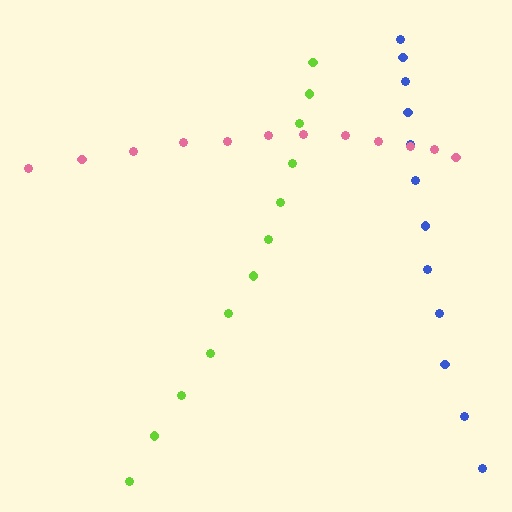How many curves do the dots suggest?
There are 3 distinct paths.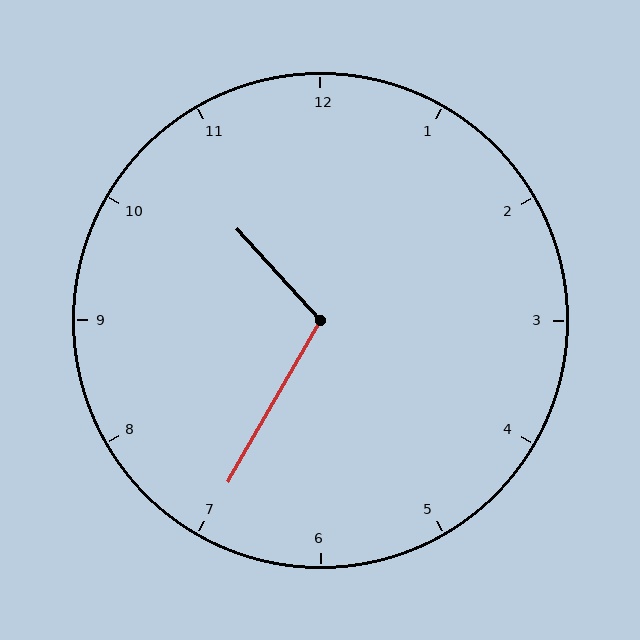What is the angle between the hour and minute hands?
Approximately 108 degrees.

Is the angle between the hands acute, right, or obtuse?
It is obtuse.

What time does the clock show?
10:35.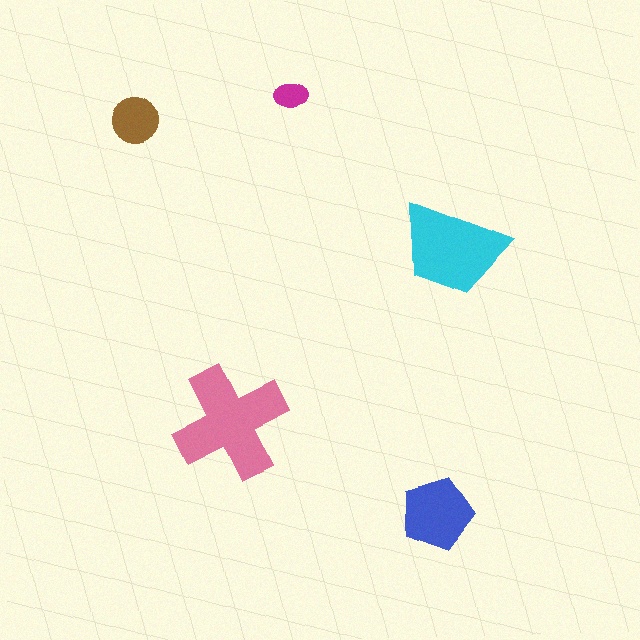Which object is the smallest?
The magenta ellipse.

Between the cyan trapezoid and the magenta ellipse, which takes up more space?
The cyan trapezoid.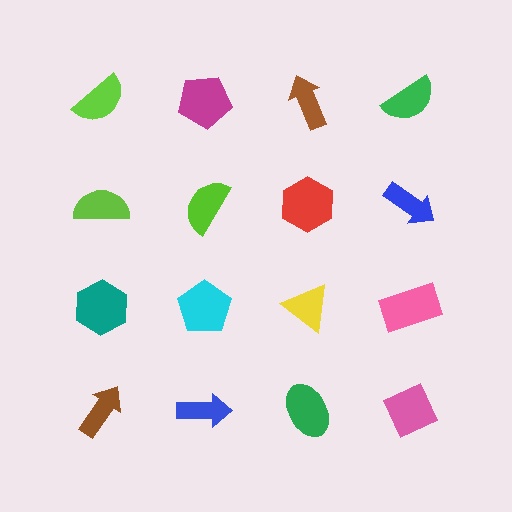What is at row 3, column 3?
A yellow triangle.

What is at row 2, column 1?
A lime semicircle.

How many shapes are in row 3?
4 shapes.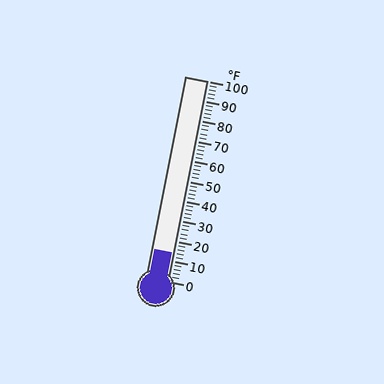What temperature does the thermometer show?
The thermometer shows approximately 14°F.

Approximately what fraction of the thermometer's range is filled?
The thermometer is filled to approximately 15% of its range.